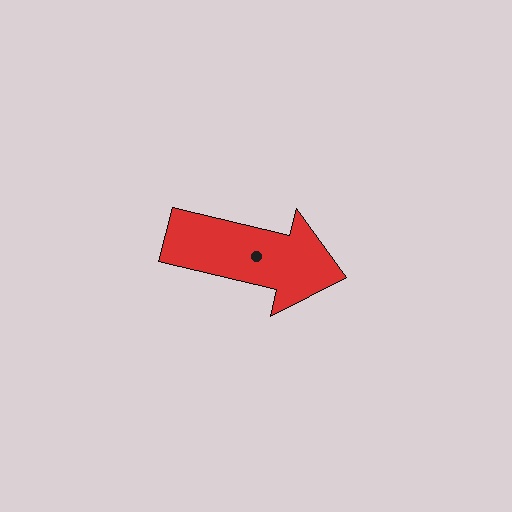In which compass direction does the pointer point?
East.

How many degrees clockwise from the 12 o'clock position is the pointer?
Approximately 104 degrees.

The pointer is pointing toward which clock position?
Roughly 3 o'clock.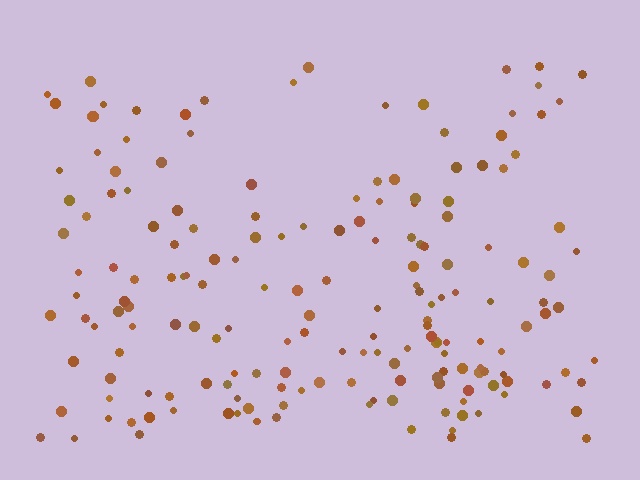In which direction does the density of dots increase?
From top to bottom, with the bottom side densest.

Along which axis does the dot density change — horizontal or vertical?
Vertical.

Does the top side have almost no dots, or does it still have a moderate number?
Still a moderate number, just noticeably fewer than the bottom.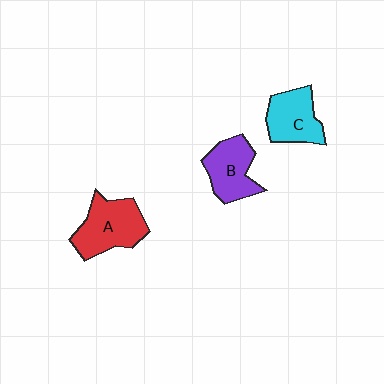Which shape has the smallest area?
Shape C (cyan).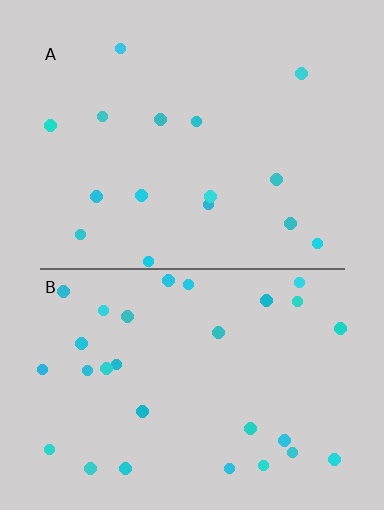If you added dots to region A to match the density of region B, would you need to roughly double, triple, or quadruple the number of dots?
Approximately double.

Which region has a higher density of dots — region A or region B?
B (the bottom).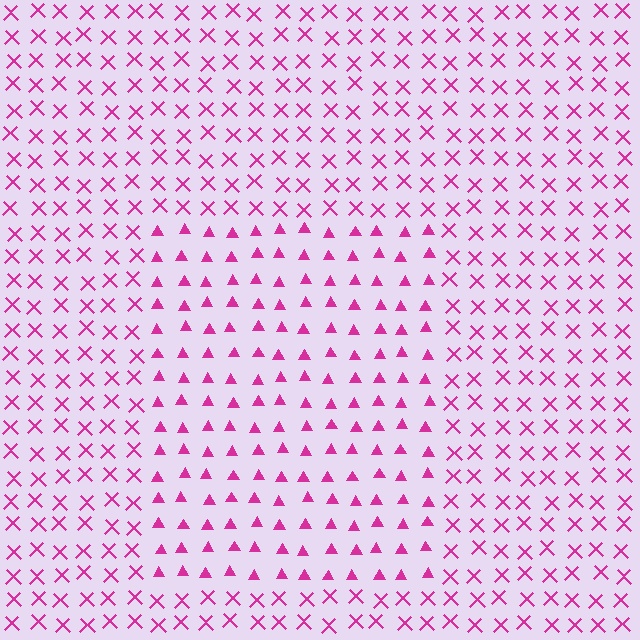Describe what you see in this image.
The image is filled with small magenta elements arranged in a uniform grid. A rectangle-shaped region contains triangles, while the surrounding area contains X marks. The boundary is defined purely by the change in element shape.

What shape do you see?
I see a rectangle.